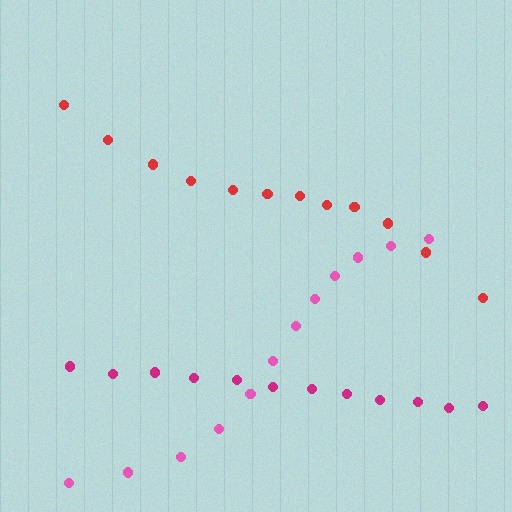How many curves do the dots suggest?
There are 3 distinct paths.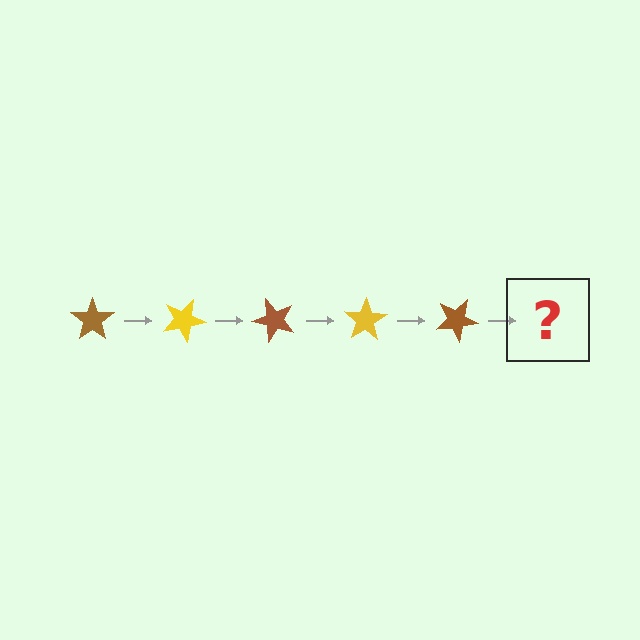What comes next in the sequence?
The next element should be a yellow star, rotated 125 degrees from the start.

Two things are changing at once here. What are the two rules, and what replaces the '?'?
The two rules are that it rotates 25 degrees each step and the color cycles through brown and yellow. The '?' should be a yellow star, rotated 125 degrees from the start.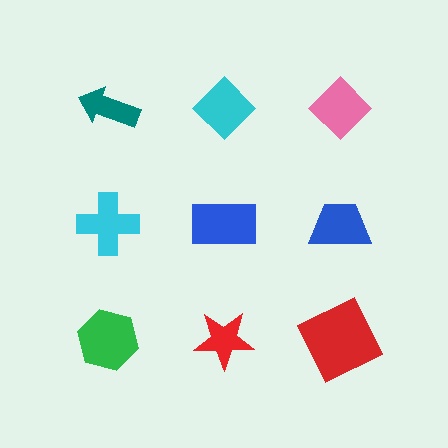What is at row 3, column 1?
A green hexagon.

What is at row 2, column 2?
A blue rectangle.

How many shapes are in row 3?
3 shapes.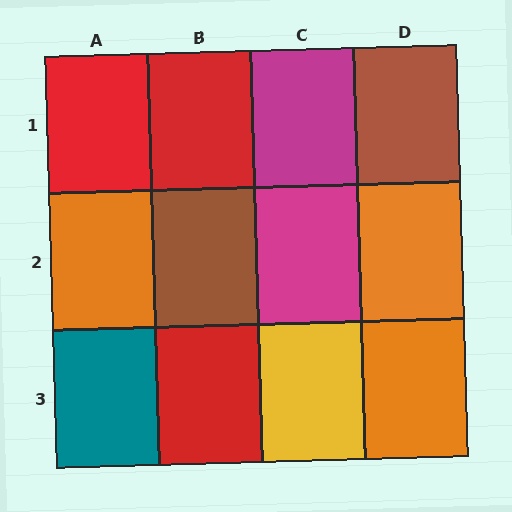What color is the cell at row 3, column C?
Yellow.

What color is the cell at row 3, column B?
Red.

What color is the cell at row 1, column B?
Red.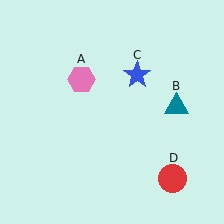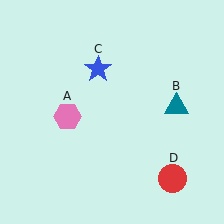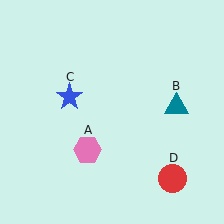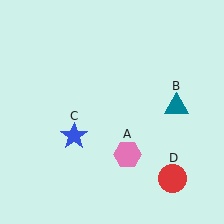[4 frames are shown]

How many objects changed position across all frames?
2 objects changed position: pink hexagon (object A), blue star (object C).